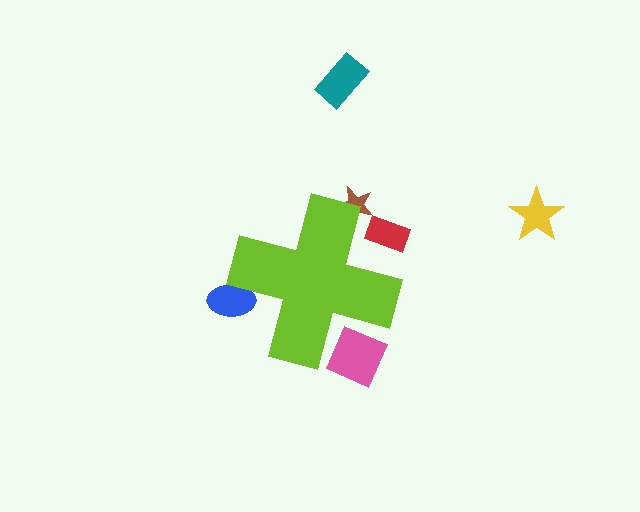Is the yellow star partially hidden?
No, the yellow star is fully visible.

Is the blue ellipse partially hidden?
Yes, the blue ellipse is partially hidden behind the lime cross.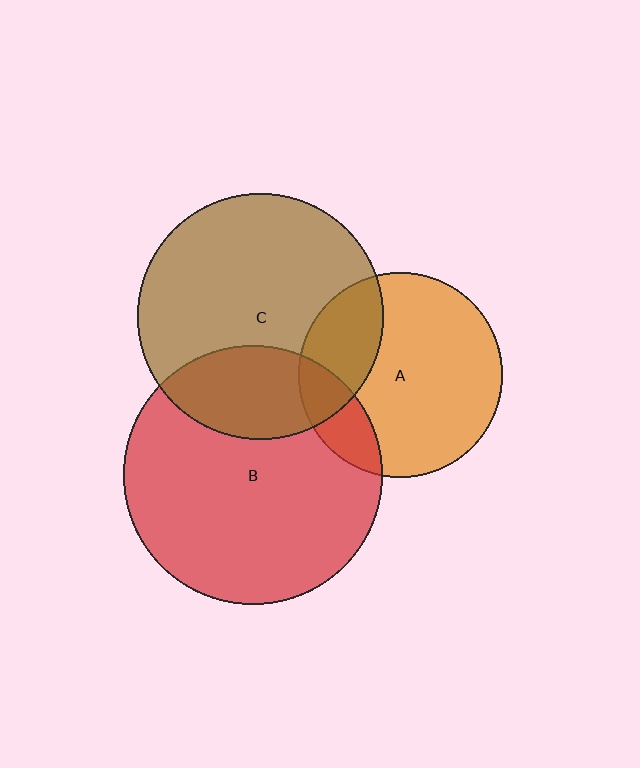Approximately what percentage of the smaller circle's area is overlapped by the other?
Approximately 25%.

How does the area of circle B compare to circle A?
Approximately 1.6 times.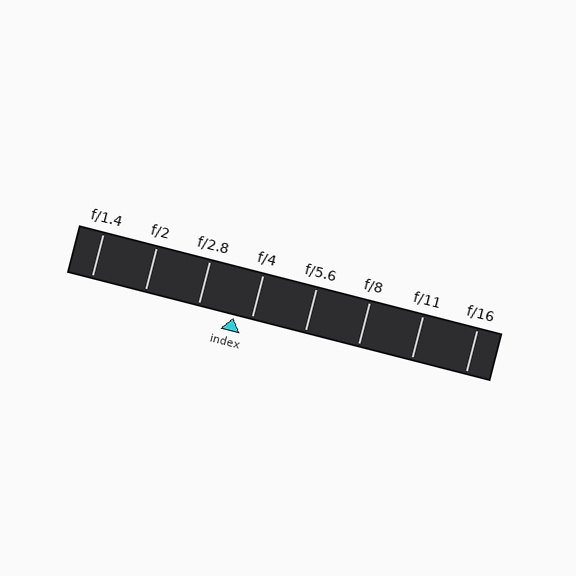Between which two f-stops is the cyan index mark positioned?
The index mark is between f/2.8 and f/4.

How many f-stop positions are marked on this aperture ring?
There are 8 f-stop positions marked.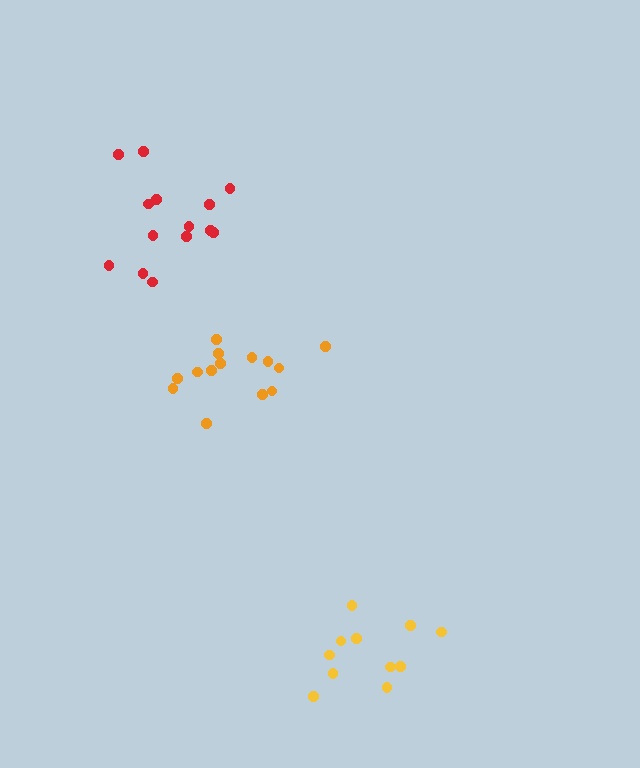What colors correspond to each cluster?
The clusters are colored: red, orange, yellow.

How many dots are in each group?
Group 1: 14 dots, Group 2: 14 dots, Group 3: 11 dots (39 total).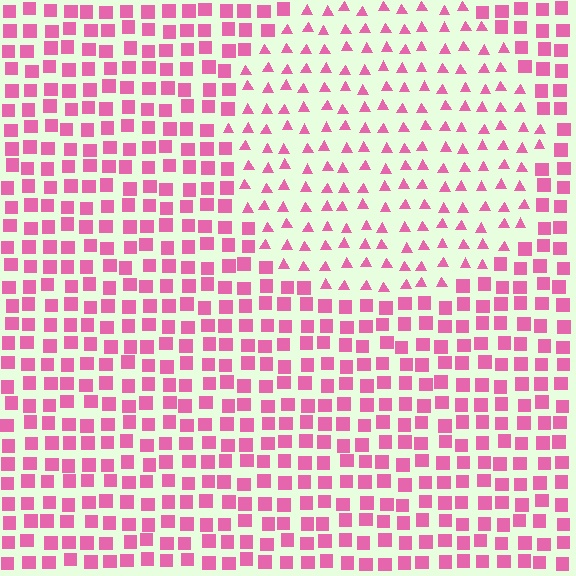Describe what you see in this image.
The image is filled with small pink elements arranged in a uniform grid. A circle-shaped region contains triangles, while the surrounding area contains squares. The boundary is defined purely by the change in element shape.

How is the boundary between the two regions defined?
The boundary is defined by a change in element shape: triangles inside vs. squares outside. All elements share the same color and spacing.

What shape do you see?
I see a circle.